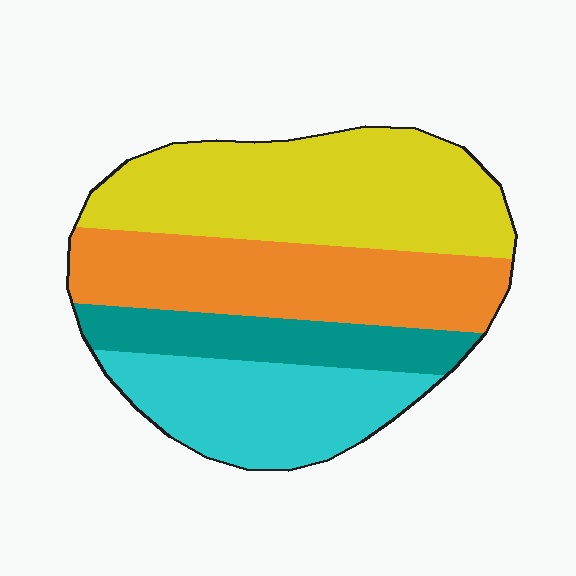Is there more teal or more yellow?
Yellow.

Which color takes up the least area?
Teal, at roughly 15%.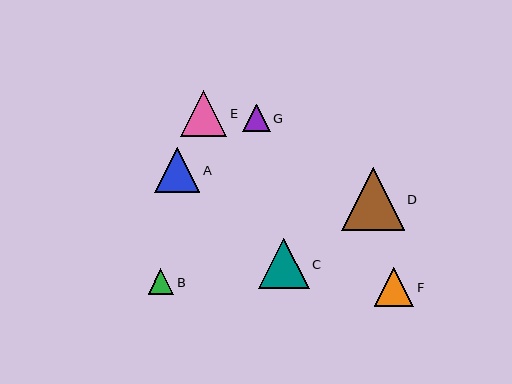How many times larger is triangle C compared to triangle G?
Triangle C is approximately 1.8 times the size of triangle G.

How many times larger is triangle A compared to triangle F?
Triangle A is approximately 1.1 times the size of triangle F.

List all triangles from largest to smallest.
From largest to smallest: D, C, E, A, F, G, B.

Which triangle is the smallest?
Triangle B is the smallest with a size of approximately 26 pixels.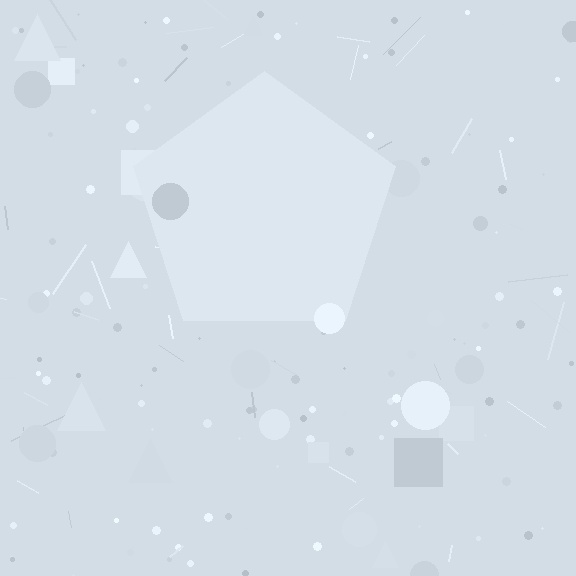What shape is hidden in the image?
A pentagon is hidden in the image.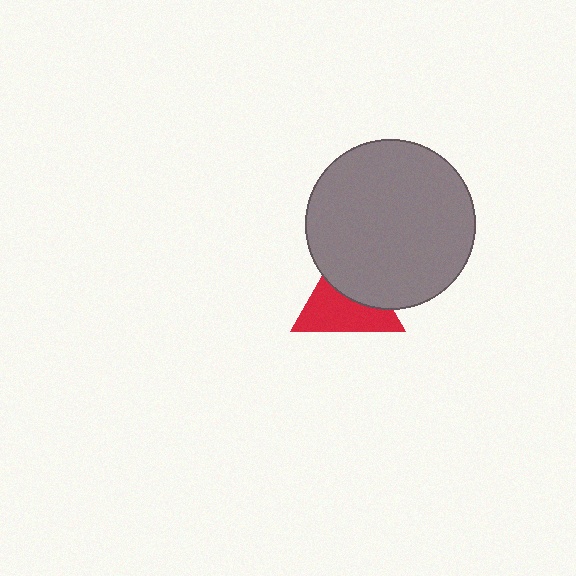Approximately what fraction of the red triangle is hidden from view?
Roughly 44% of the red triangle is hidden behind the gray circle.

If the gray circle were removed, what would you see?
You would see the complete red triangle.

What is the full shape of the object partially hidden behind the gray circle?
The partially hidden object is a red triangle.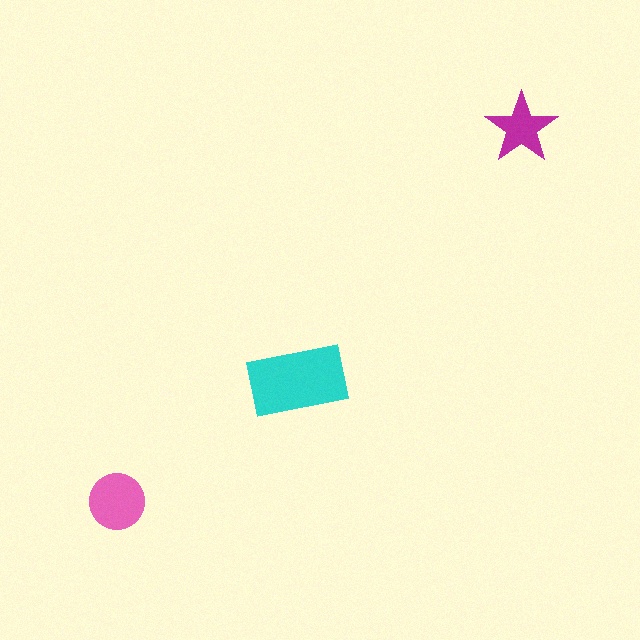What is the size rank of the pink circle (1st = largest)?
2nd.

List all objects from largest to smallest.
The cyan rectangle, the pink circle, the magenta star.